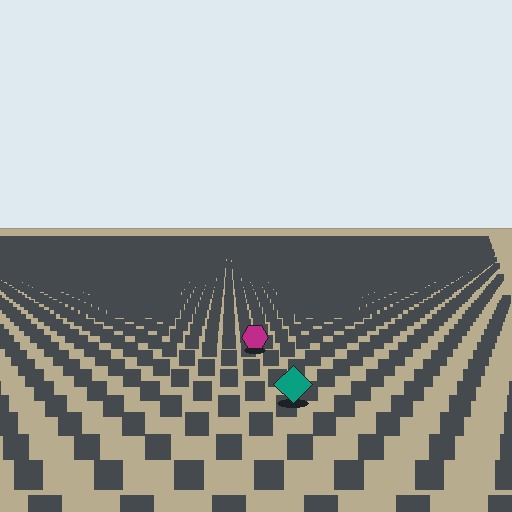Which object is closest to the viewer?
The teal diamond is closest. The texture marks near it are larger and more spread out.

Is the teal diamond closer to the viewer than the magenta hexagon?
Yes. The teal diamond is closer — you can tell from the texture gradient: the ground texture is coarser near it.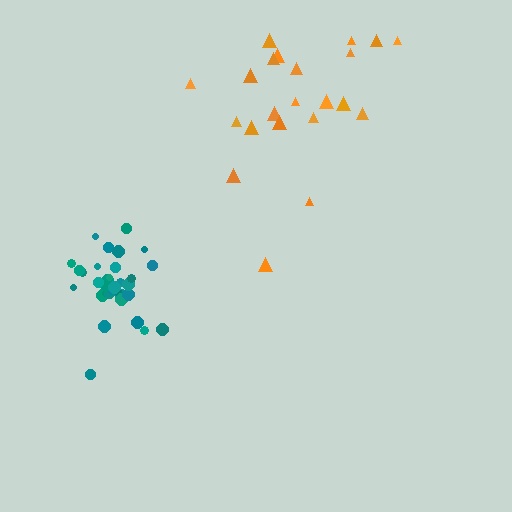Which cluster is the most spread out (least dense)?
Orange.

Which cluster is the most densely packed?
Teal.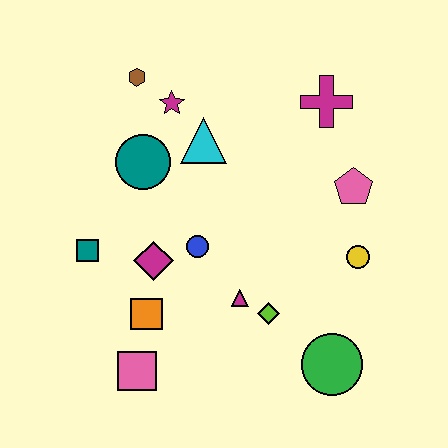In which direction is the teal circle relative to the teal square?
The teal circle is above the teal square.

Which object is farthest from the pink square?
The magenta cross is farthest from the pink square.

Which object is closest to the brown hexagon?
The magenta star is closest to the brown hexagon.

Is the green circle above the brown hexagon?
No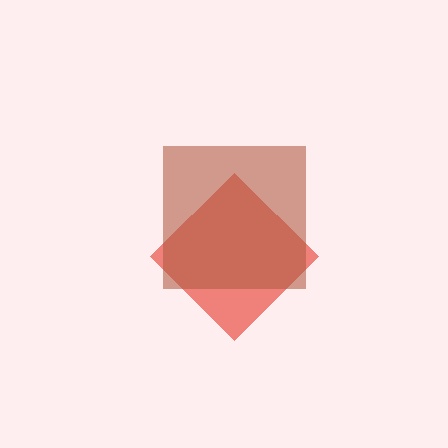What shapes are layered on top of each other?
The layered shapes are: a red diamond, a brown square.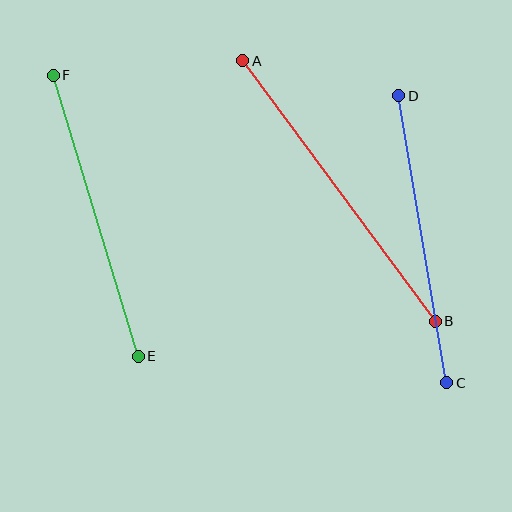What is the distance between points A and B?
The distance is approximately 324 pixels.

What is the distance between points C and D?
The distance is approximately 291 pixels.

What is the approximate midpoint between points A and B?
The midpoint is at approximately (339, 191) pixels.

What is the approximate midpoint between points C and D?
The midpoint is at approximately (423, 239) pixels.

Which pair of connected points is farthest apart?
Points A and B are farthest apart.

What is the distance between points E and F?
The distance is approximately 294 pixels.